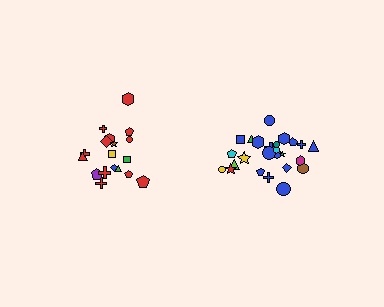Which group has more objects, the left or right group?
The right group.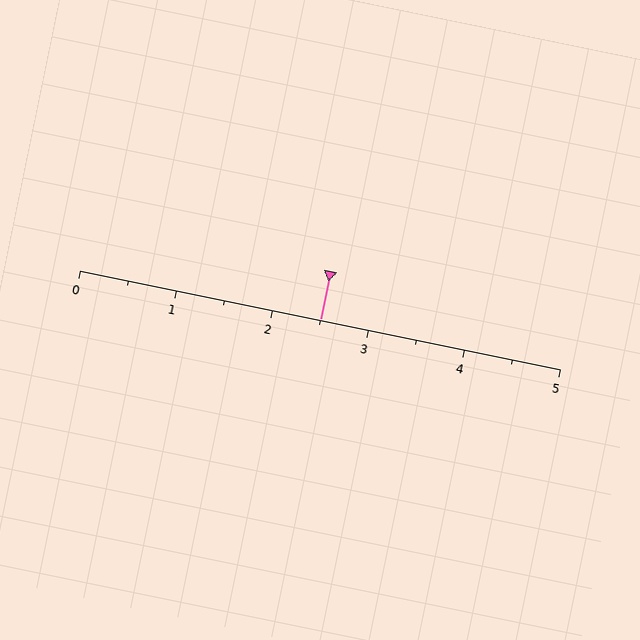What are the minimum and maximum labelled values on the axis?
The axis runs from 0 to 5.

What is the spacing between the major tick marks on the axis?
The major ticks are spaced 1 apart.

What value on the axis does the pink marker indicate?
The marker indicates approximately 2.5.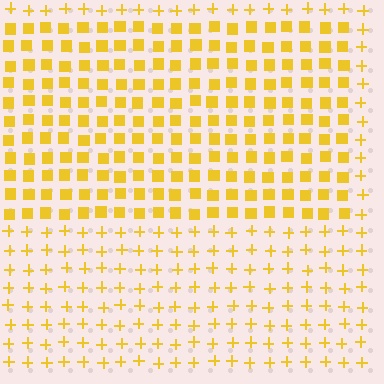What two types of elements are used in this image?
The image uses squares inside the rectangle region and plus signs outside it.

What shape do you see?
I see a rectangle.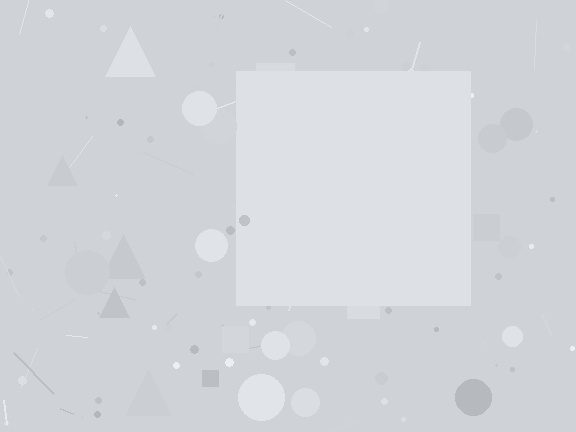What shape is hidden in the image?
A square is hidden in the image.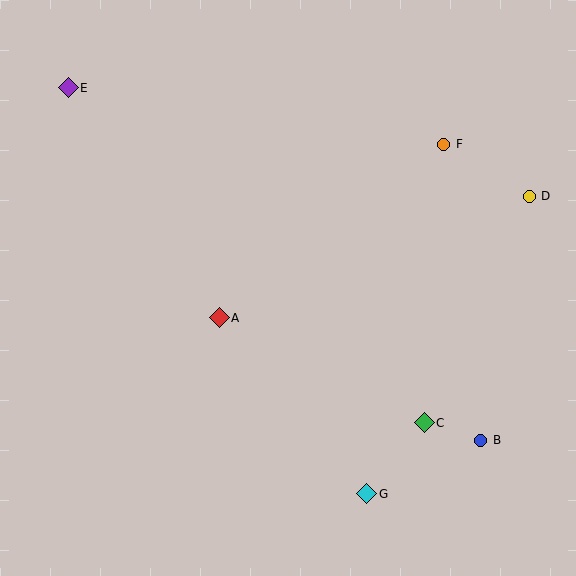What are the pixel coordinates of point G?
Point G is at (367, 494).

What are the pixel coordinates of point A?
Point A is at (219, 318).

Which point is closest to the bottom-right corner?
Point B is closest to the bottom-right corner.